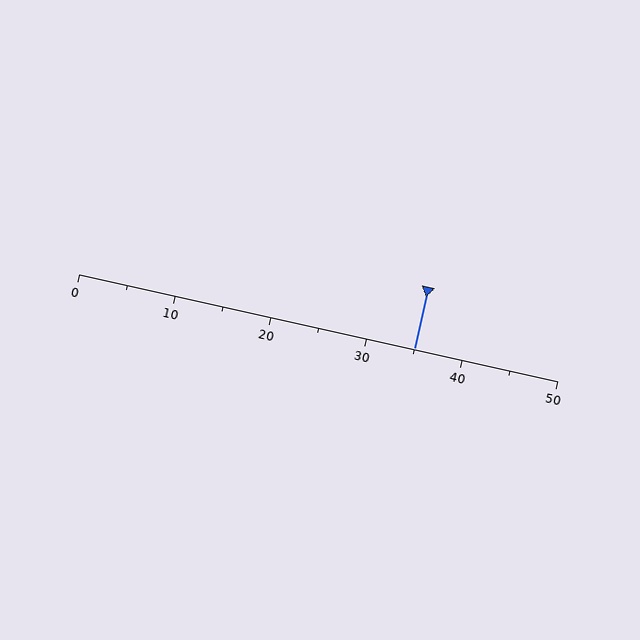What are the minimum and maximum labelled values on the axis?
The axis runs from 0 to 50.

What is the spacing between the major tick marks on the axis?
The major ticks are spaced 10 apart.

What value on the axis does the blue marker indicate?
The marker indicates approximately 35.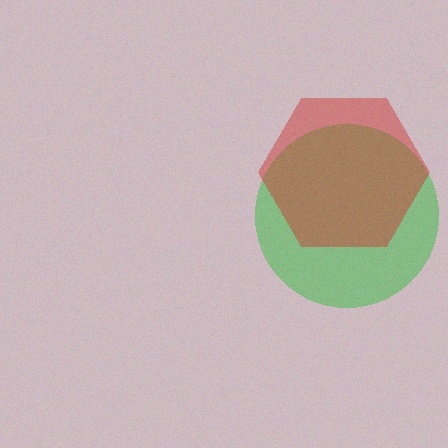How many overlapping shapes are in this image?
There are 2 overlapping shapes in the image.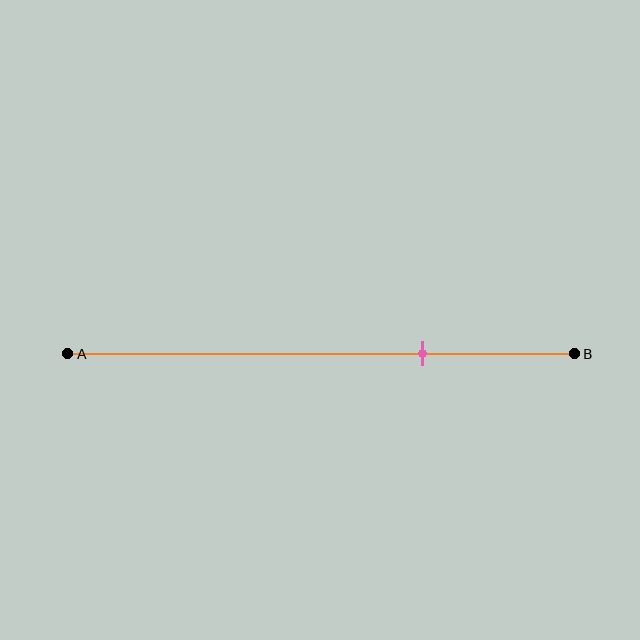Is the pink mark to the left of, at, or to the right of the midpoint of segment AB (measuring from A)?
The pink mark is to the right of the midpoint of segment AB.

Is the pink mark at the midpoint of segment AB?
No, the mark is at about 70% from A, not at the 50% midpoint.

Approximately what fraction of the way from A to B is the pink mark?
The pink mark is approximately 70% of the way from A to B.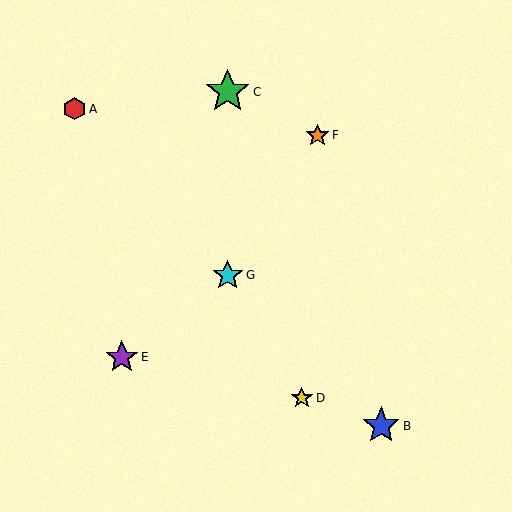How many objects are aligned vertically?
2 objects (C, G) are aligned vertically.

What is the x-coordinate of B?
Object B is at x≈381.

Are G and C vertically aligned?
Yes, both are at x≈228.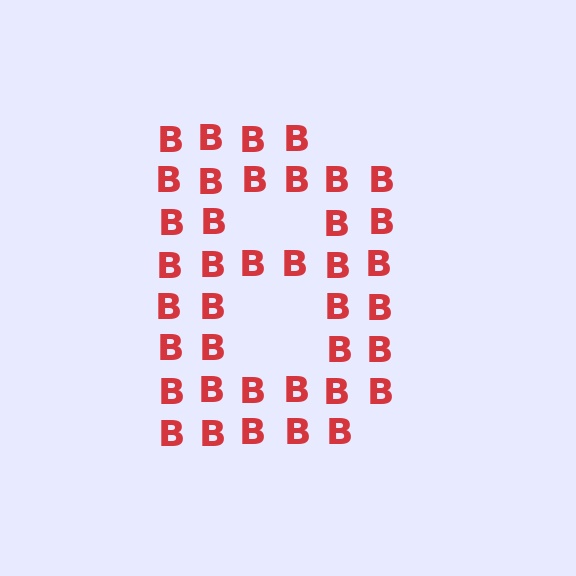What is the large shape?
The large shape is the letter B.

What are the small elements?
The small elements are letter B's.